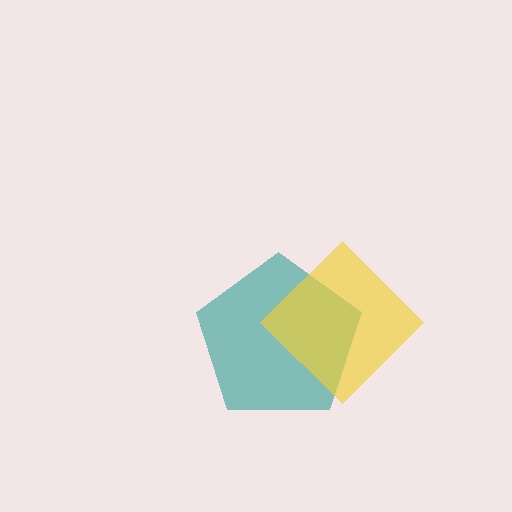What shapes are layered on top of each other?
The layered shapes are: a teal pentagon, a yellow diamond.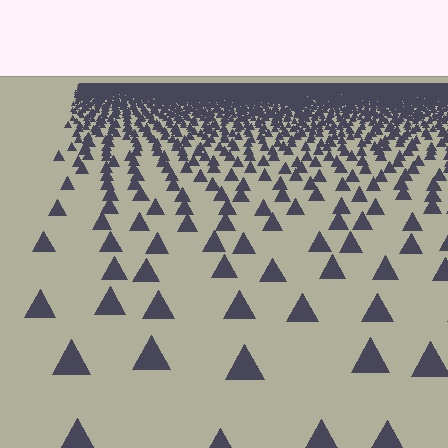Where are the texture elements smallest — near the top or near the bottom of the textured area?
Near the top.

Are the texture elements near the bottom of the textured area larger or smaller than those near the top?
Larger. Near the bottom, elements are closer to the viewer and appear at a bigger on-screen size.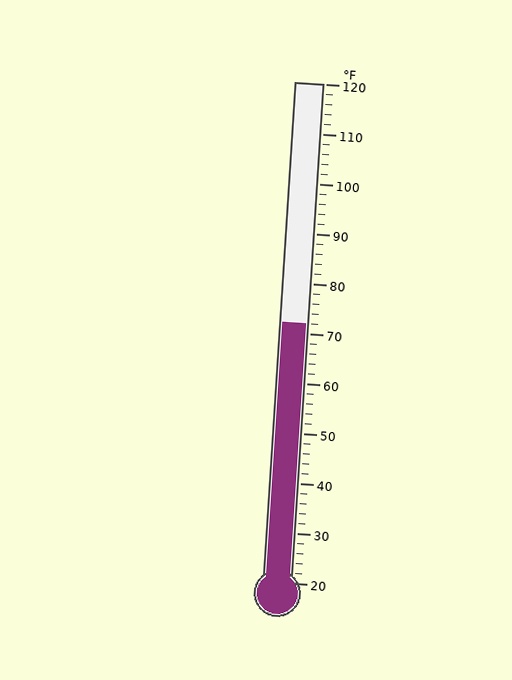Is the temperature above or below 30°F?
The temperature is above 30°F.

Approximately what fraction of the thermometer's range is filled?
The thermometer is filled to approximately 50% of its range.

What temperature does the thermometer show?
The thermometer shows approximately 72°F.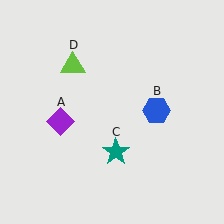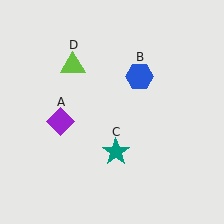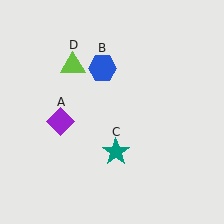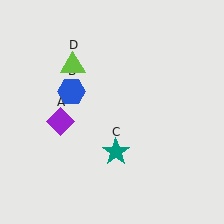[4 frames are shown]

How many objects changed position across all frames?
1 object changed position: blue hexagon (object B).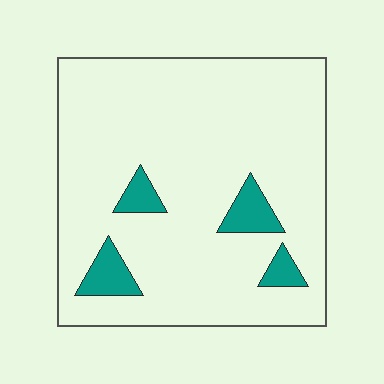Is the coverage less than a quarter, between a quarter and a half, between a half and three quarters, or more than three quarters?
Less than a quarter.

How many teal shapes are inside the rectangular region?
4.